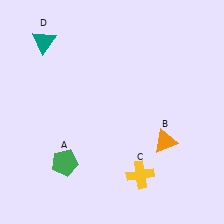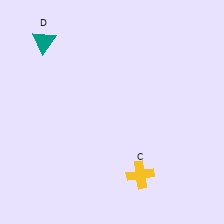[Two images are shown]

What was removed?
The green pentagon (A), the orange triangle (B) were removed in Image 2.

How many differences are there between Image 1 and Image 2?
There are 2 differences between the two images.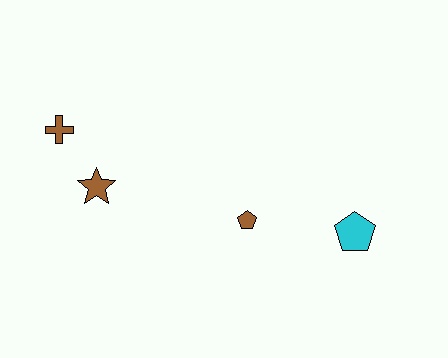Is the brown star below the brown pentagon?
No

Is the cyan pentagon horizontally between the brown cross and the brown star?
No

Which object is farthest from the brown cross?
The cyan pentagon is farthest from the brown cross.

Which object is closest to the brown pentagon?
The cyan pentagon is closest to the brown pentagon.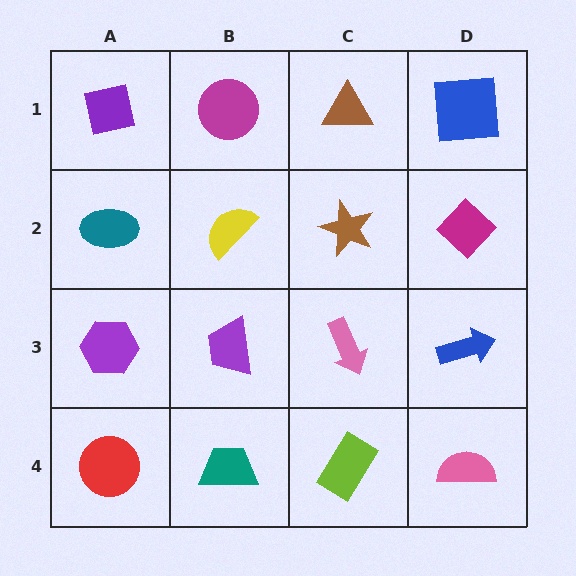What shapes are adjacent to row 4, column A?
A purple hexagon (row 3, column A), a teal trapezoid (row 4, column B).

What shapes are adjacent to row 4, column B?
A purple trapezoid (row 3, column B), a red circle (row 4, column A), a lime rectangle (row 4, column C).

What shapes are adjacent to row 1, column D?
A magenta diamond (row 2, column D), a brown triangle (row 1, column C).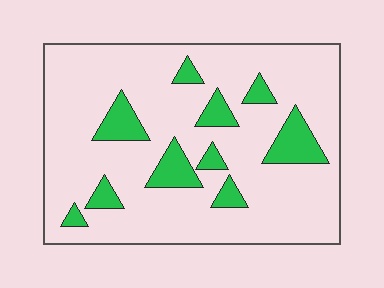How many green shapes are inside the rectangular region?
10.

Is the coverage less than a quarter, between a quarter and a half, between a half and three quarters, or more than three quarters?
Less than a quarter.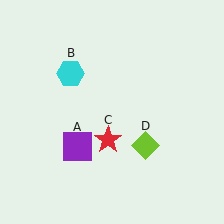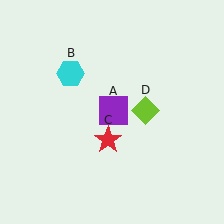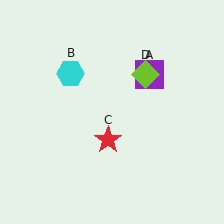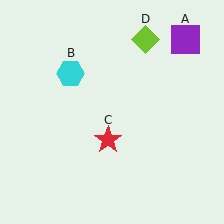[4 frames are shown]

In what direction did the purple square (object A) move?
The purple square (object A) moved up and to the right.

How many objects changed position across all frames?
2 objects changed position: purple square (object A), lime diamond (object D).